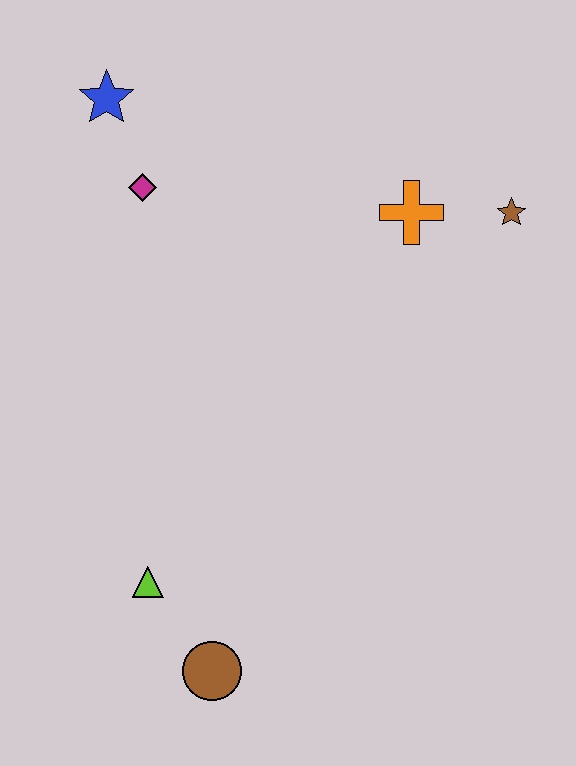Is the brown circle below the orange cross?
Yes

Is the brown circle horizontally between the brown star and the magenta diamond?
Yes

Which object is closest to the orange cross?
The brown star is closest to the orange cross.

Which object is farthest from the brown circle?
The blue star is farthest from the brown circle.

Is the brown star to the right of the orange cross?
Yes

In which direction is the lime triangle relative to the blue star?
The lime triangle is below the blue star.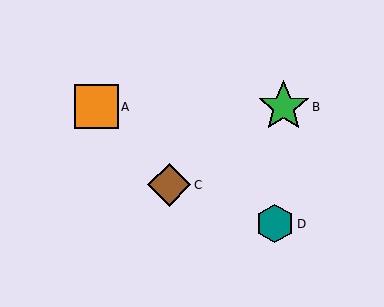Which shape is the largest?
The green star (labeled B) is the largest.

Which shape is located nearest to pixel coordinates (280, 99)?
The green star (labeled B) at (284, 107) is nearest to that location.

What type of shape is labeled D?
Shape D is a teal hexagon.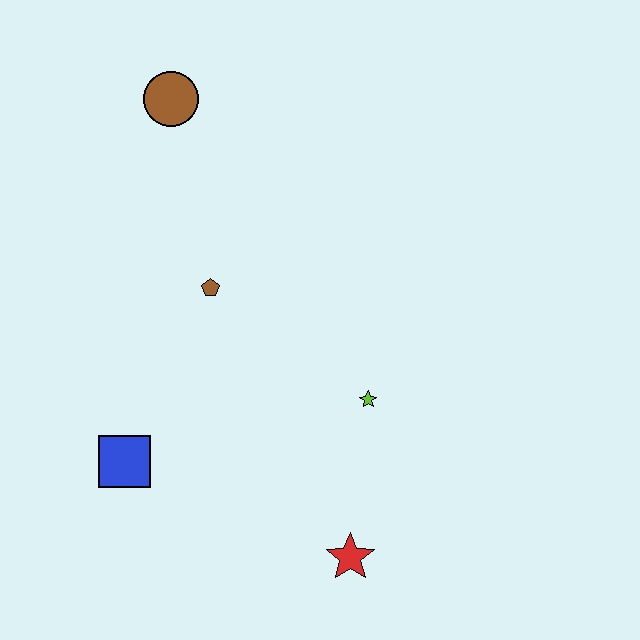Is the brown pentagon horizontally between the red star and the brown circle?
Yes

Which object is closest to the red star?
The lime star is closest to the red star.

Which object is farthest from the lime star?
The brown circle is farthest from the lime star.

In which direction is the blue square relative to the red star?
The blue square is to the left of the red star.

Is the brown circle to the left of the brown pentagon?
Yes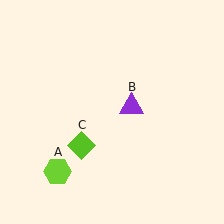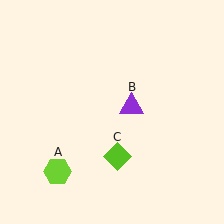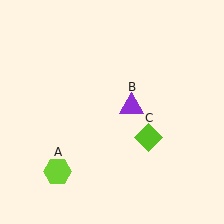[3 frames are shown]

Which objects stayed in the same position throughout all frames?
Lime hexagon (object A) and purple triangle (object B) remained stationary.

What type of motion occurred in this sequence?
The lime diamond (object C) rotated counterclockwise around the center of the scene.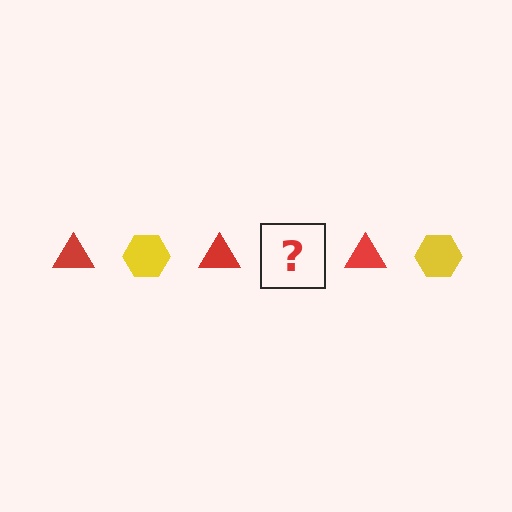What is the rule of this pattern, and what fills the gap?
The rule is that the pattern alternates between red triangle and yellow hexagon. The gap should be filled with a yellow hexagon.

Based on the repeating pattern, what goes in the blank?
The blank should be a yellow hexagon.